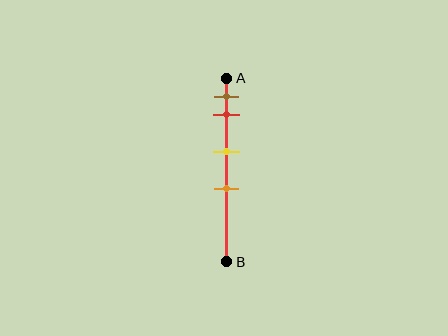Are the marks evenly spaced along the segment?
No, the marks are not evenly spaced.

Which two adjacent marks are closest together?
The brown and red marks are the closest adjacent pair.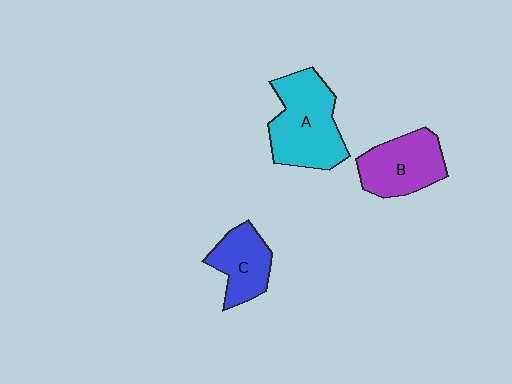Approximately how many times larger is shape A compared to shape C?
Approximately 1.6 times.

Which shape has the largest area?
Shape A (cyan).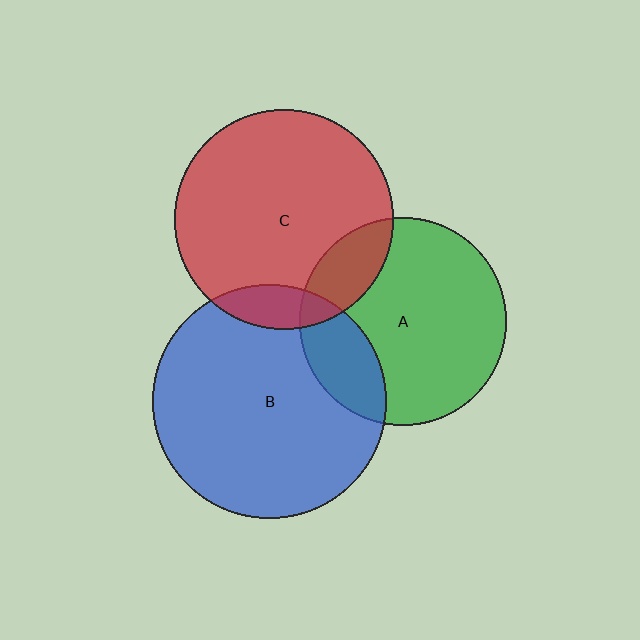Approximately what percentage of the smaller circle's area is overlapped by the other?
Approximately 20%.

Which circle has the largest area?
Circle B (blue).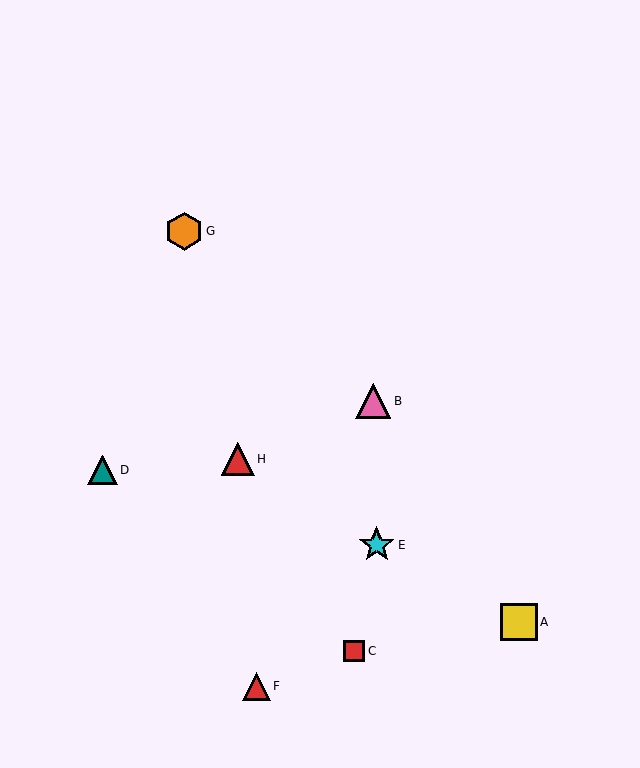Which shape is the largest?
The orange hexagon (labeled G) is the largest.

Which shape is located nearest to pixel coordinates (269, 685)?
The red triangle (labeled F) at (256, 686) is nearest to that location.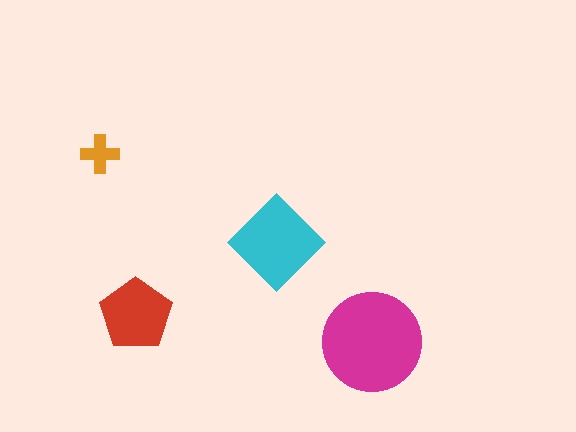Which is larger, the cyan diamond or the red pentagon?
The cyan diamond.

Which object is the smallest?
The orange cross.